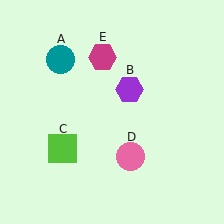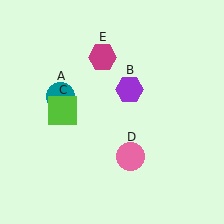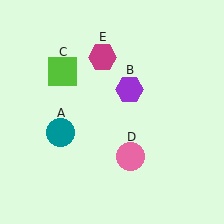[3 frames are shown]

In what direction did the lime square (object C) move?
The lime square (object C) moved up.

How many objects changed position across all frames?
2 objects changed position: teal circle (object A), lime square (object C).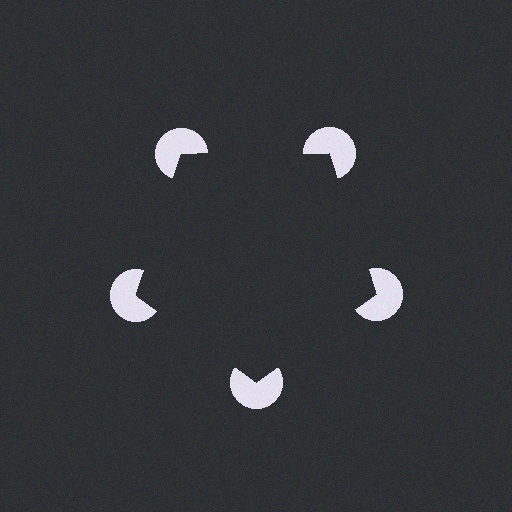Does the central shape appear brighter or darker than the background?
It typically appears slightly darker than the background, even though no actual brightness change is drawn.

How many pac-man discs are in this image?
There are 5 — one at each vertex of the illusory pentagon.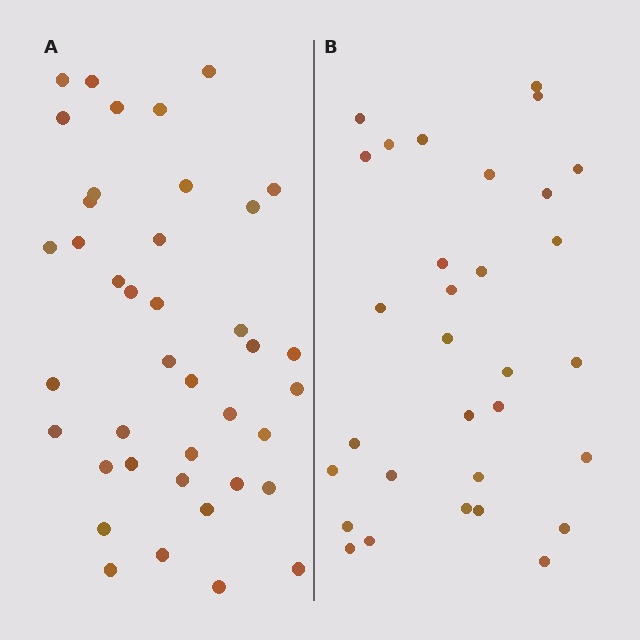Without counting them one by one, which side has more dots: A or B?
Region A (the left region) has more dots.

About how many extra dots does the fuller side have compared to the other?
Region A has roughly 8 or so more dots than region B.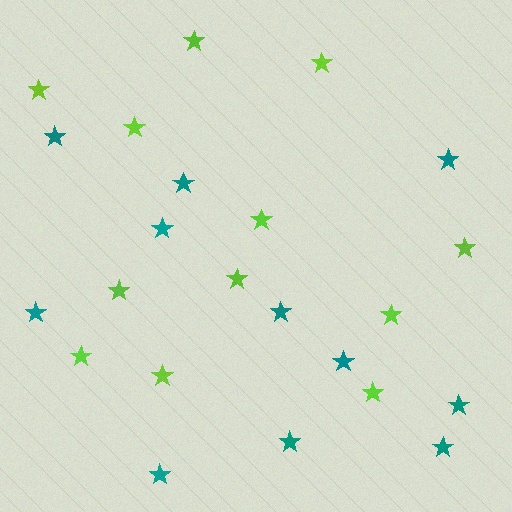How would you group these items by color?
There are 2 groups: one group of teal stars (11) and one group of lime stars (12).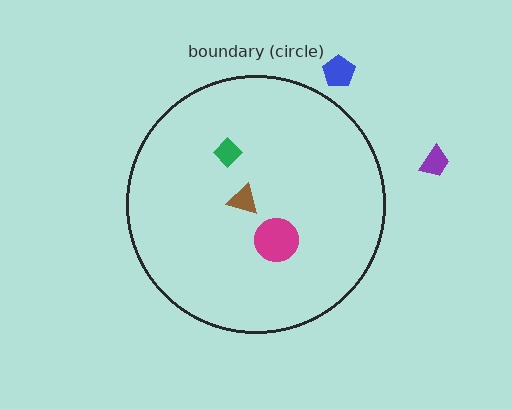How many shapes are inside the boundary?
3 inside, 2 outside.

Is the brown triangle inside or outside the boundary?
Inside.